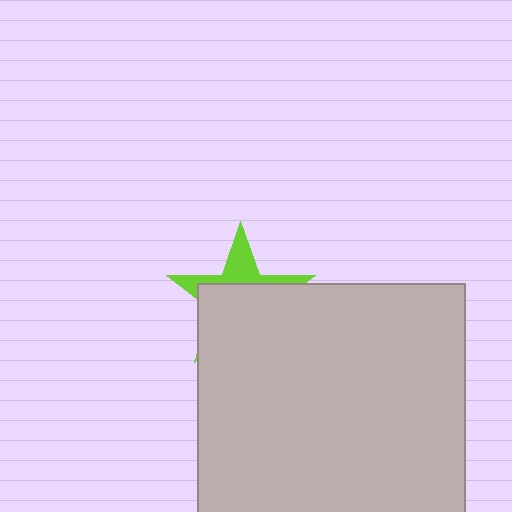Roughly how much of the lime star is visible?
A small part of it is visible (roughly 33%).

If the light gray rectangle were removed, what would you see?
You would see the complete lime star.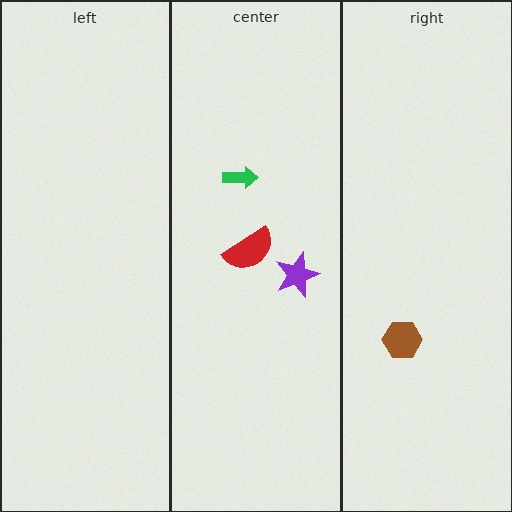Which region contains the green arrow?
The center region.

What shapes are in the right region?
The brown hexagon.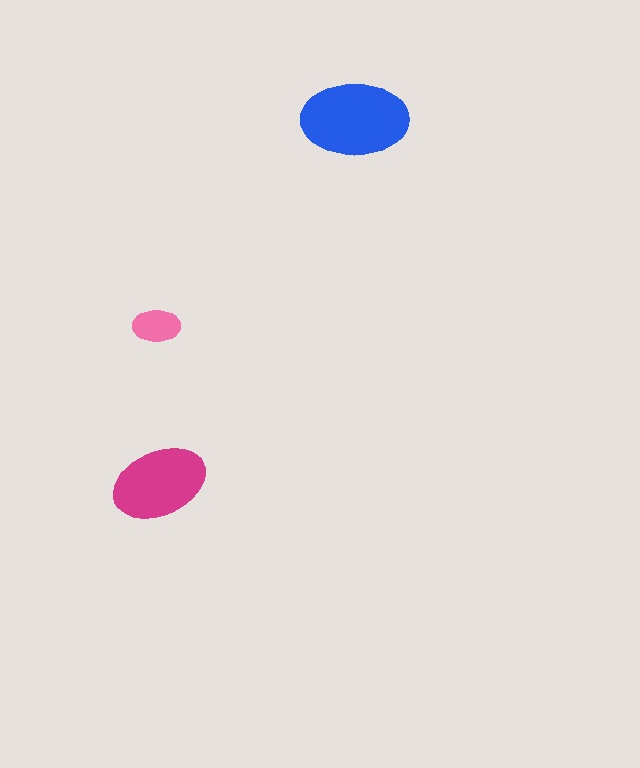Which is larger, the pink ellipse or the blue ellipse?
The blue one.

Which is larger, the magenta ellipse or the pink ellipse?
The magenta one.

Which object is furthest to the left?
The pink ellipse is leftmost.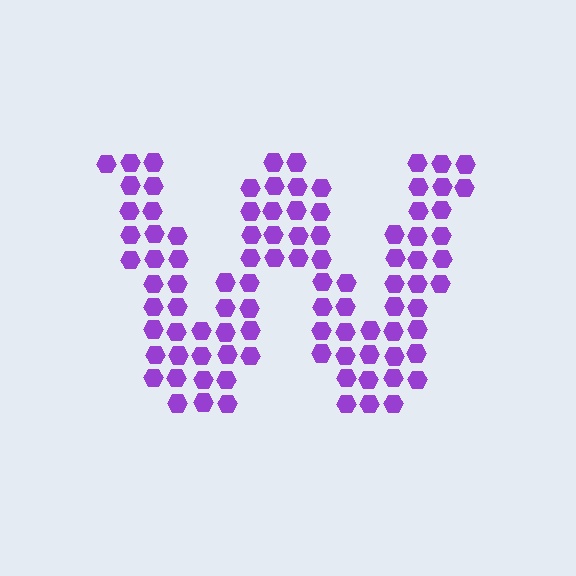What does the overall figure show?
The overall figure shows the letter W.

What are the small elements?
The small elements are hexagons.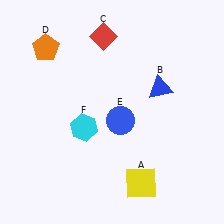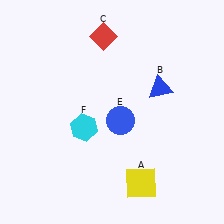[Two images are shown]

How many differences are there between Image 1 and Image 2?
There is 1 difference between the two images.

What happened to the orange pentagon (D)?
The orange pentagon (D) was removed in Image 2. It was in the top-left area of Image 1.